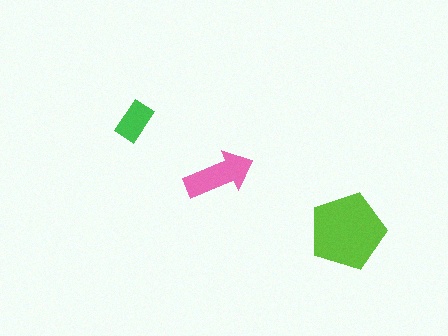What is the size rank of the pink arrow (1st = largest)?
2nd.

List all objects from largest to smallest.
The lime pentagon, the pink arrow, the green rectangle.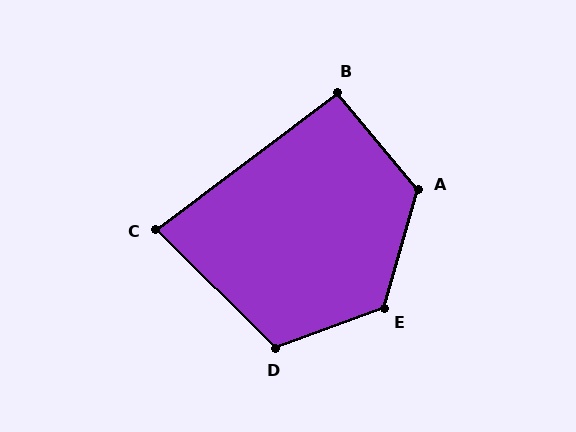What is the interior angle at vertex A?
Approximately 124 degrees (obtuse).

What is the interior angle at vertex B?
Approximately 93 degrees (approximately right).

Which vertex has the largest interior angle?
E, at approximately 127 degrees.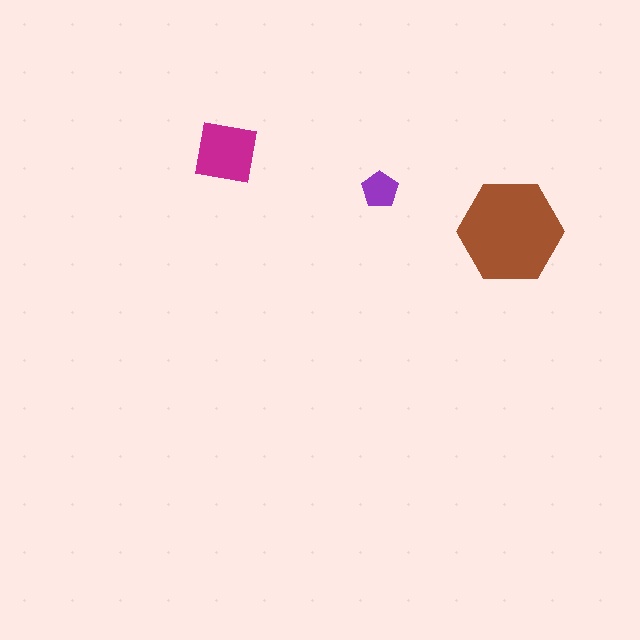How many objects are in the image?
There are 3 objects in the image.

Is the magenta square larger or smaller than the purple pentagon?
Larger.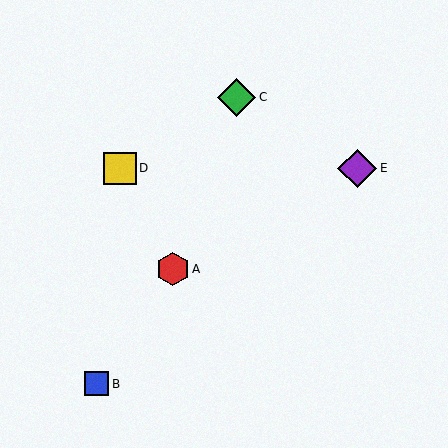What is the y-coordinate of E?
Object E is at y≈168.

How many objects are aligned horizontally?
2 objects (D, E) are aligned horizontally.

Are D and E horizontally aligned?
Yes, both are at y≈168.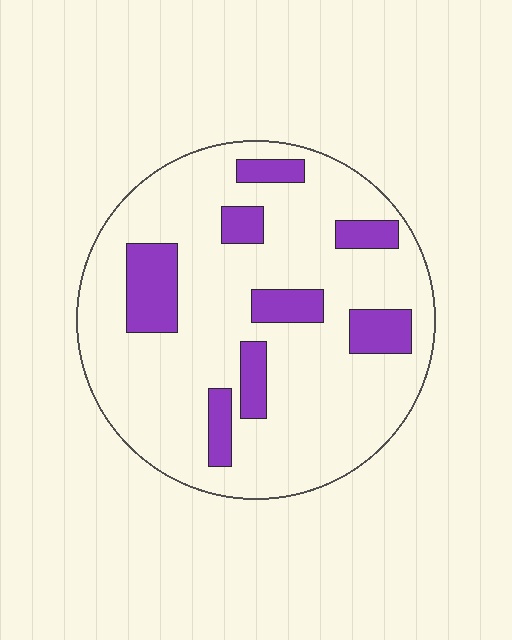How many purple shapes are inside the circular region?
8.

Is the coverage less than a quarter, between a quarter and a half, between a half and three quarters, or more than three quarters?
Less than a quarter.